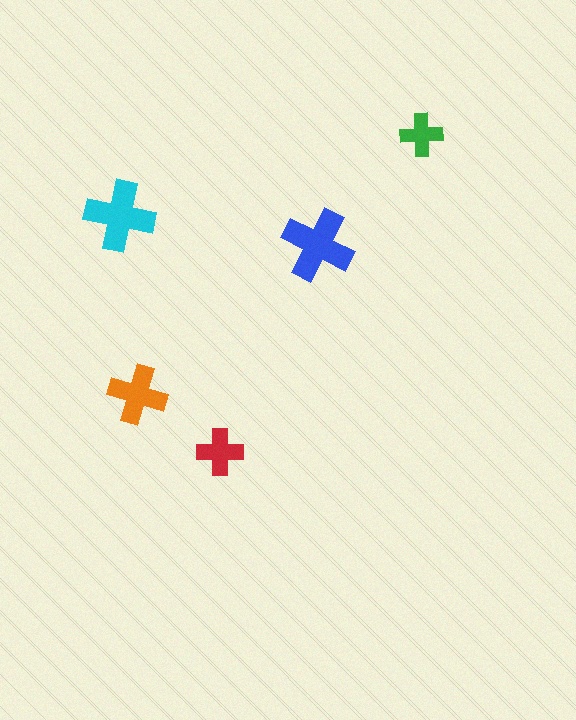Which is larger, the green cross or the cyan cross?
The cyan one.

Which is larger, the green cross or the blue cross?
The blue one.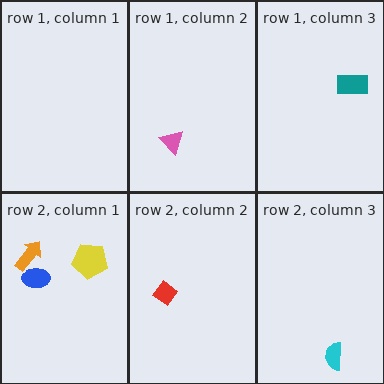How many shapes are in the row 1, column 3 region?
1.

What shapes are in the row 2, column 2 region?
The red diamond.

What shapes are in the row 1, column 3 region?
The teal rectangle.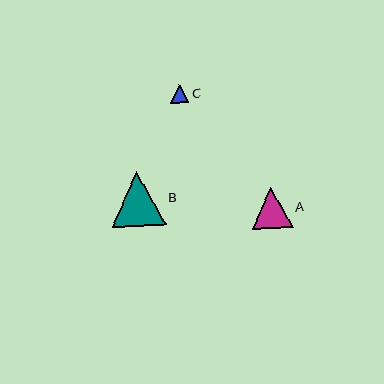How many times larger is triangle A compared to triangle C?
Triangle A is approximately 2.2 times the size of triangle C.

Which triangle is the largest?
Triangle B is the largest with a size of approximately 54 pixels.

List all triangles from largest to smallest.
From largest to smallest: B, A, C.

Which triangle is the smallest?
Triangle C is the smallest with a size of approximately 18 pixels.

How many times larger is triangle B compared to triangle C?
Triangle B is approximately 3.0 times the size of triangle C.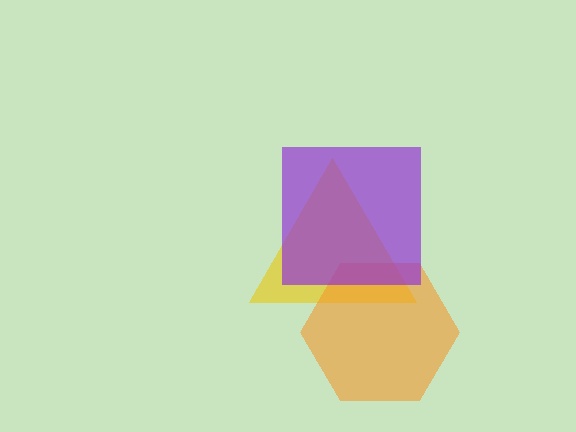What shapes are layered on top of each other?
The layered shapes are: a yellow triangle, an orange hexagon, a purple square.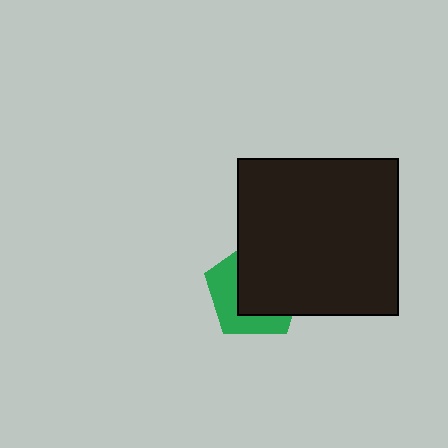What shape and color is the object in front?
The object in front is a black rectangle.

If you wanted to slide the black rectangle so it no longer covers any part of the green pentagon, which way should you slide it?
Slide it toward the upper-right — that is the most direct way to separate the two shapes.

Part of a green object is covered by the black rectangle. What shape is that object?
It is a pentagon.